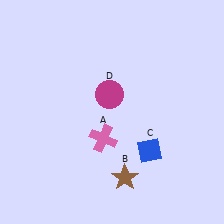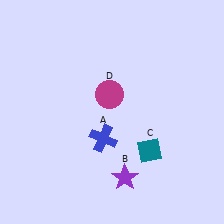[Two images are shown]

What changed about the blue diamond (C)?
In Image 1, C is blue. In Image 2, it changed to teal.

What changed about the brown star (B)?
In Image 1, B is brown. In Image 2, it changed to purple.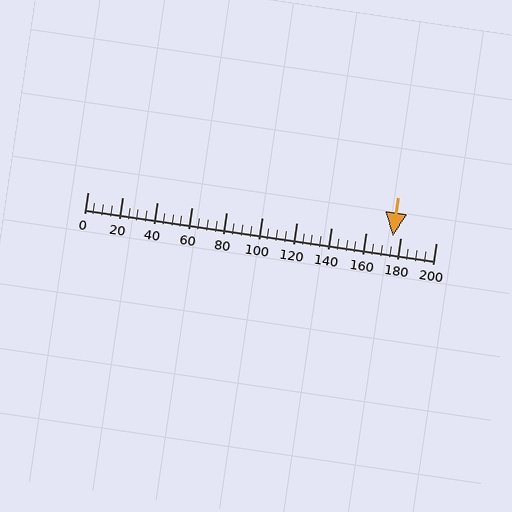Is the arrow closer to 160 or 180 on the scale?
The arrow is closer to 180.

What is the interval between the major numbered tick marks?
The major tick marks are spaced 20 units apart.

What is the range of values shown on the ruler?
The ruler shows values from 0 to 200.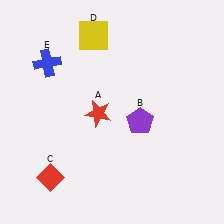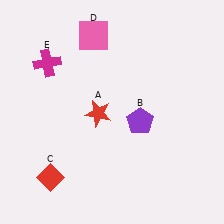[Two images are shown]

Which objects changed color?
D changed from yellow to pink. E changed from blue to magenta.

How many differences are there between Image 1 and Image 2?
There are 2 differences between the two images.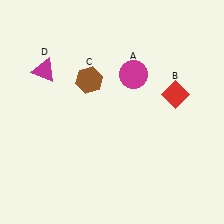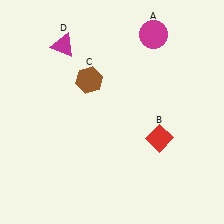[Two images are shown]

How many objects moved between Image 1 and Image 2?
3 objects moved between the two images.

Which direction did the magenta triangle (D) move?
The magenta triangle (D) moved up.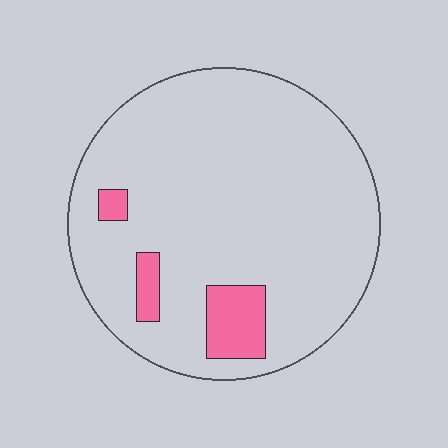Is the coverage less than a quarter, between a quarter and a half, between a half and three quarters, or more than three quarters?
Less than a quarter.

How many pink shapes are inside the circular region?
3.